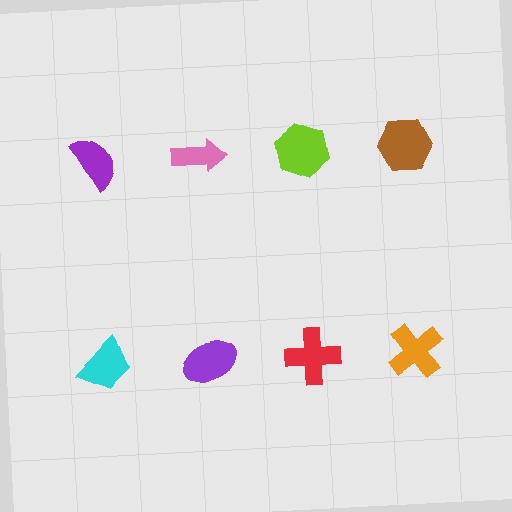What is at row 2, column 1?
A cyan trapezoid.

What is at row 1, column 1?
A purple semicircle.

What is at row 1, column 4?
A brown hexagon.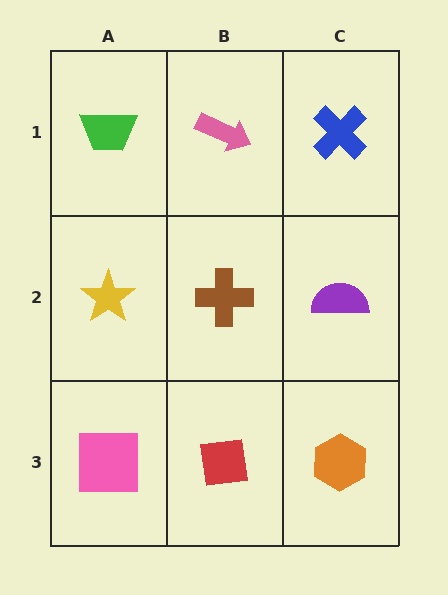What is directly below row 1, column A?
A yellow star.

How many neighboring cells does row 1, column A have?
2.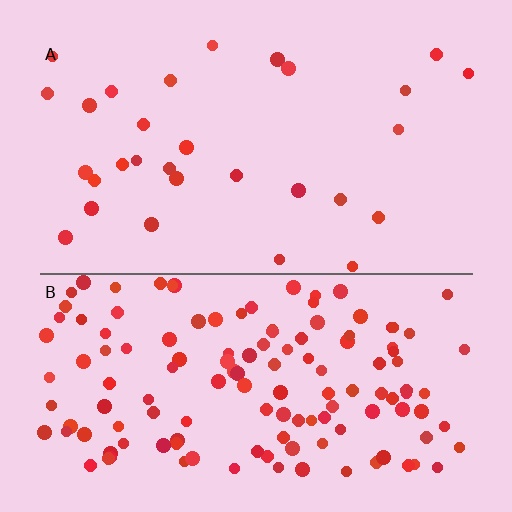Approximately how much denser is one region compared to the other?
Approximately 4.5× — region B over region A.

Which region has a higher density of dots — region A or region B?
B (the bottom).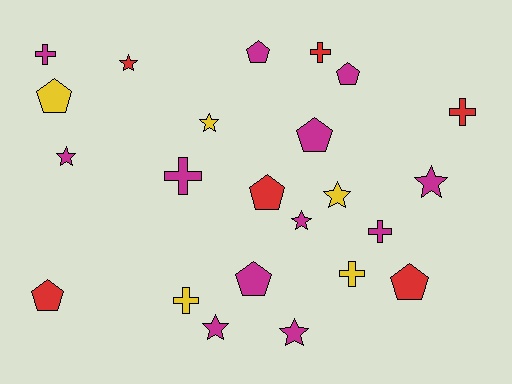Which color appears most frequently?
Magenta, with 12 objects.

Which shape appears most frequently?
Star, with 8 objects.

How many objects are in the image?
There are 23 objects.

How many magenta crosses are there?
There are 3 magenta crosses.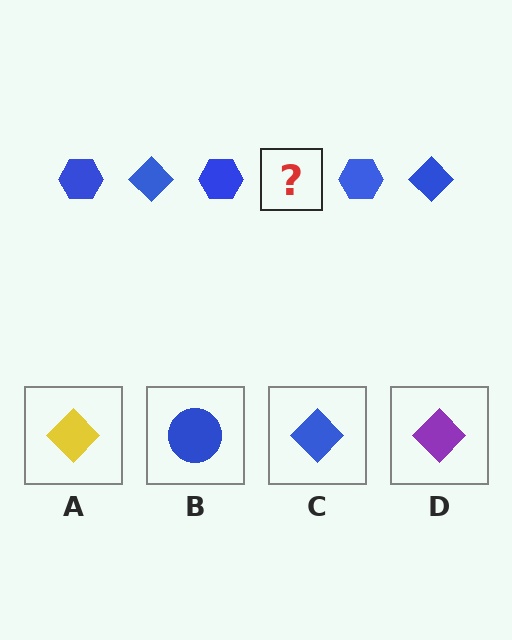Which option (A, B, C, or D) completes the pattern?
C.